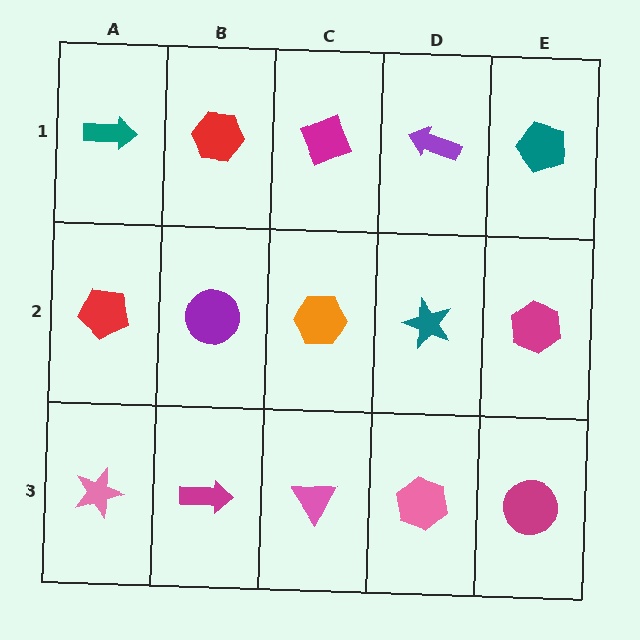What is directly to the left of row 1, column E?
A purple arrow.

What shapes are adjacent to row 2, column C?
A magenta diamond (row 1, column C), a pink triangle (row 3, column C), a purple circle (row 2, column B), a teal star (row 2, column D).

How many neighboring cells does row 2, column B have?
4.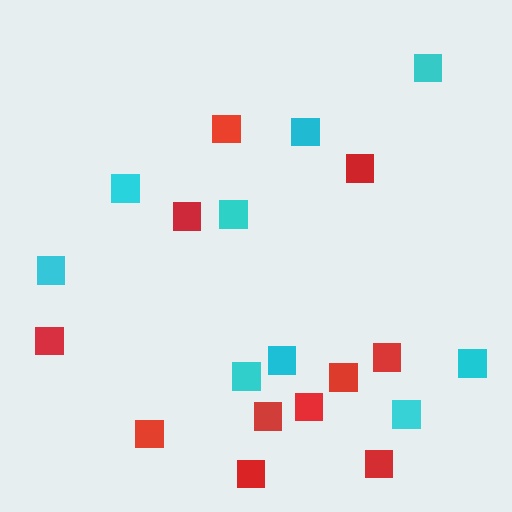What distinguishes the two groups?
There are 2 groups: one group of cyan squares (9) and one group of red squares (11).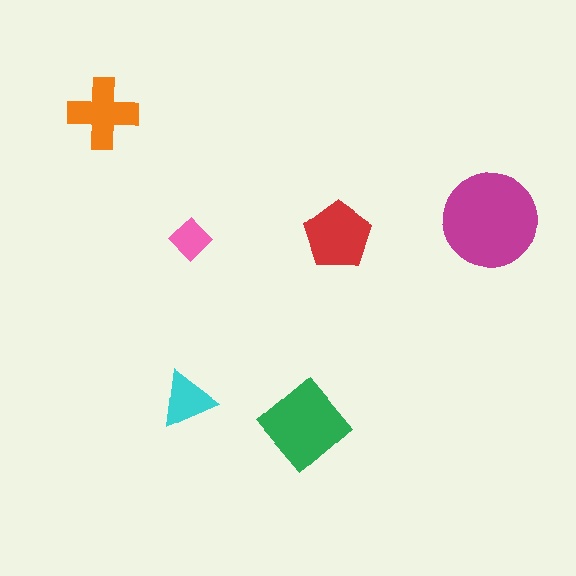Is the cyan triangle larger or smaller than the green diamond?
Smaller.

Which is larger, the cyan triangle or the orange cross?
The orange cross.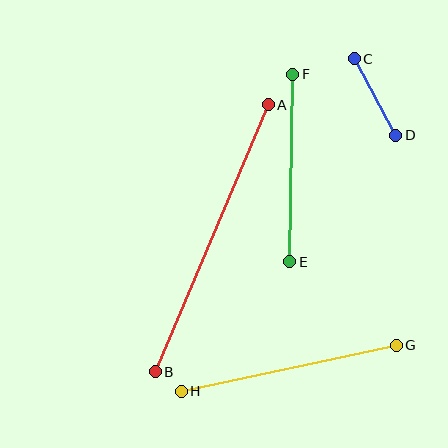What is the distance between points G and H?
The distance is approximately 220 pixels.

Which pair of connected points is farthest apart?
Points A and B are farthest apart.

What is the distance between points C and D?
The distance is approximately 87 pixels.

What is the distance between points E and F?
The distance is approximately 187 pixels.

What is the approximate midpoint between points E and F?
The midpoint is at approximately (291, 168) pixels.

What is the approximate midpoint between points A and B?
The midpoint is at approximately (212, 238) pixels.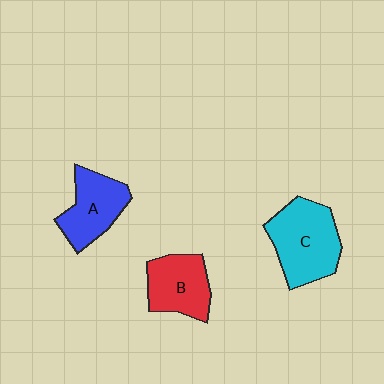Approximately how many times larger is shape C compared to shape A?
Approximately 1.3 times.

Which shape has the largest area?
Shape C (cyan).